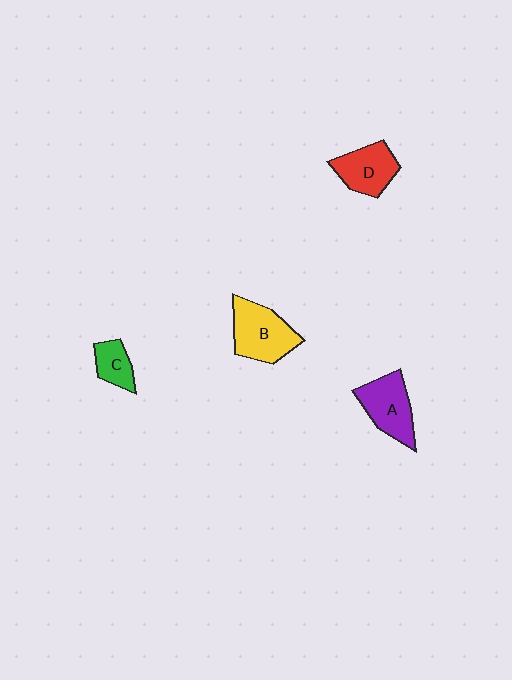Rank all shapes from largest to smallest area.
From largest to smallest: B (yellow), A (purple), D (red), C (green).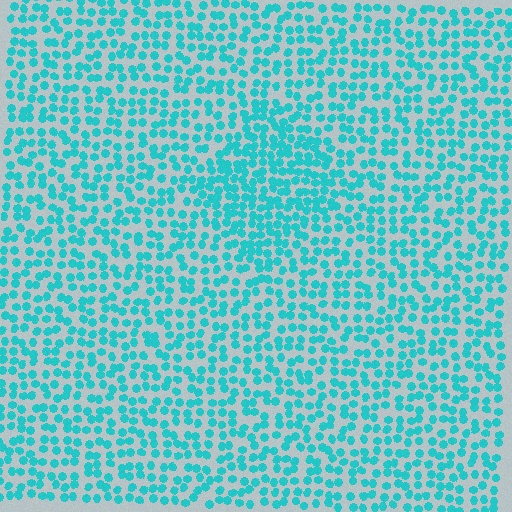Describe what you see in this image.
The image contains small cyan elements arranged at two different densities. A diamond-shaped region is visible where the elements are more densely packed than the surrounding area.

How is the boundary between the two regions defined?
The boundary is defined by a change in element density (approximately 1.6x ratio). All elements are the same color, size, and shape.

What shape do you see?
I see a diamond.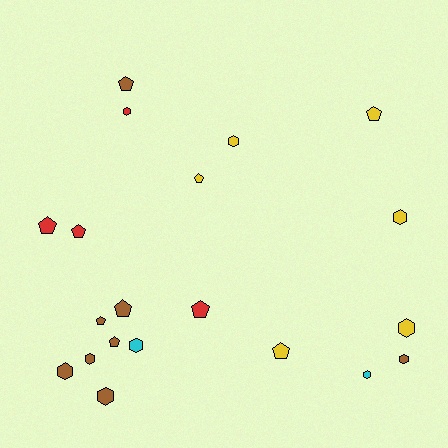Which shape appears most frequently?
Pentagon, with 10 objects.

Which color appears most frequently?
Brown, with 8 objects.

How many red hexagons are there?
There is 1 red hexagon.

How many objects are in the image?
There are 20 objects.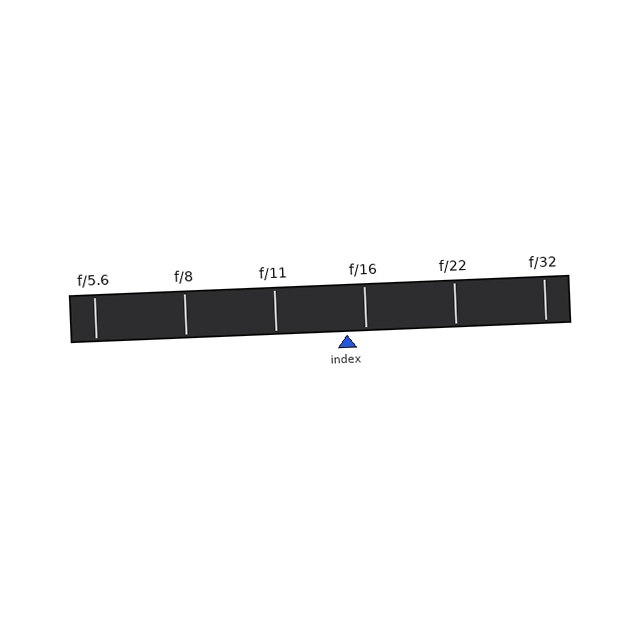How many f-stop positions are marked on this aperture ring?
There are 6 f-stop positions marked.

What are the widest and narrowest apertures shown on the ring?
The widest aperture shown is f/5.6 and the narrowest is f/32.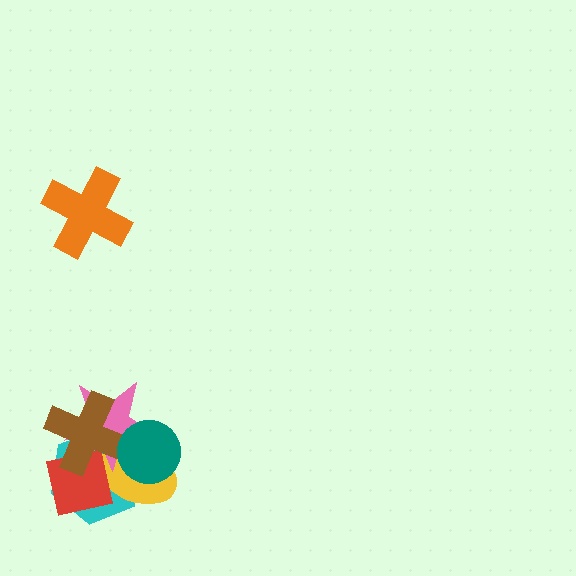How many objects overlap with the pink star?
5 objects overlap with the pink star.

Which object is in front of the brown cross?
The teal circle is in front of the brown cross.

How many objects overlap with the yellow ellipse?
5 objects overlap with the yellow ellipse.